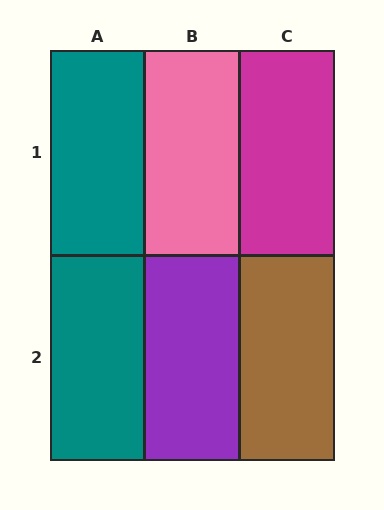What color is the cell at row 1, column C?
Magenta.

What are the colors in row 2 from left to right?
Teal, purple, brown.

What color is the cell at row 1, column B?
Pink.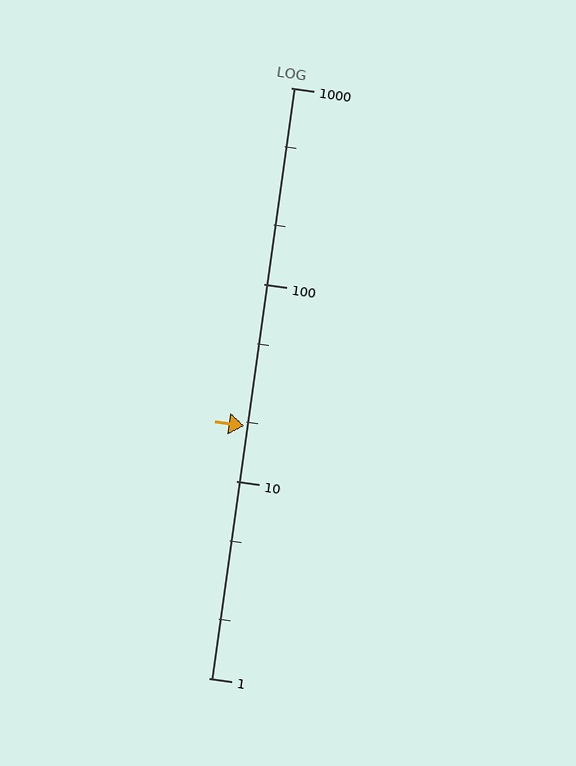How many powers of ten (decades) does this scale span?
The scale spans 3 decades, from 1 to 1000.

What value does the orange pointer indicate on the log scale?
The pointer indicates approximately 19.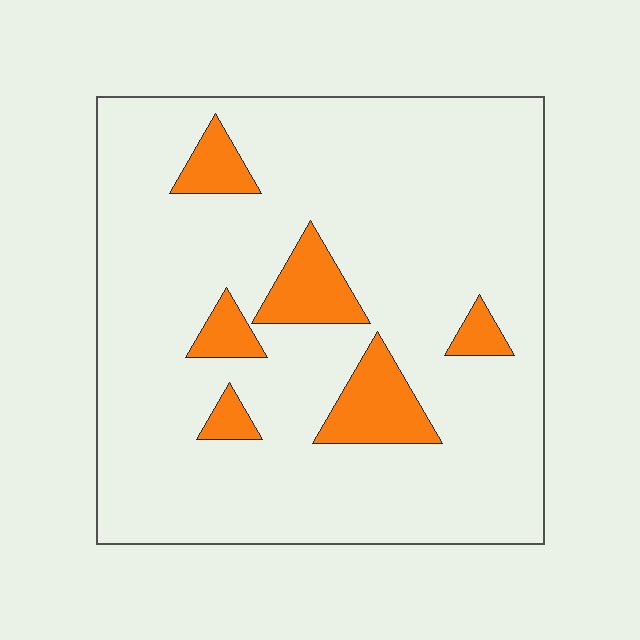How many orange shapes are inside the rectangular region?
6.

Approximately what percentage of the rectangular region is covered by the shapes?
Approximately 10%.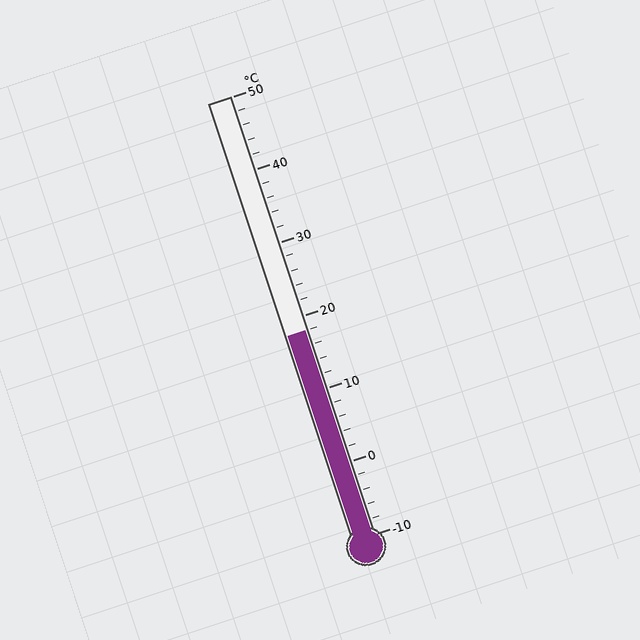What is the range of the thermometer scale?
The thermometer scale ranges from -10°C to 50°C.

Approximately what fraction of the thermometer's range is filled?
The thermometer is filled to approximately 45% of its range.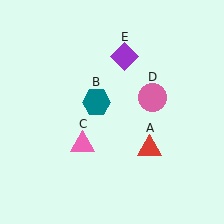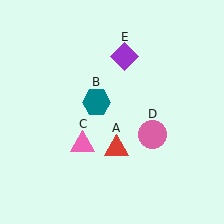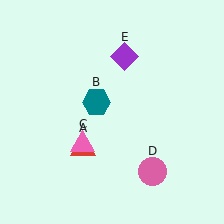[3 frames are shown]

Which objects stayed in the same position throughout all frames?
Teal hexagon (object B) and pink triangle (object C) and purple diamond (object E) remained stationary.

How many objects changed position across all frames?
2 objects changed position: red triangle (object A), pink circle (object D).